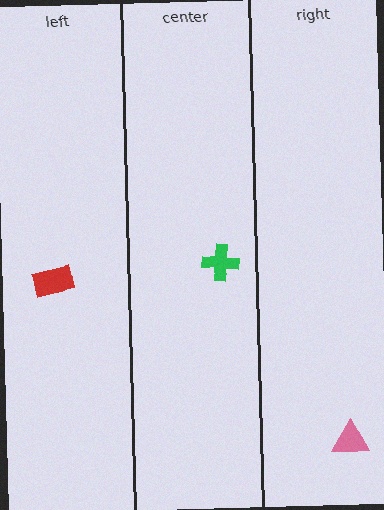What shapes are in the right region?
The pink triangle.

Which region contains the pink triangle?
The right region.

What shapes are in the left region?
The red rectangle.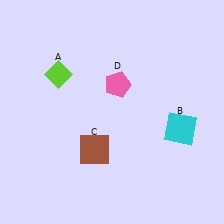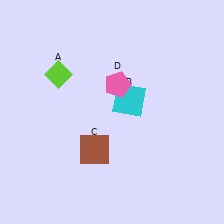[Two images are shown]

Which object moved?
The cyan square (B) moved left.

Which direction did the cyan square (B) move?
The cyan square (B) moved left.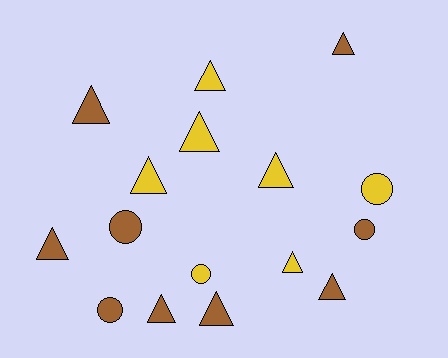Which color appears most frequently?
Brown, with 9 objects.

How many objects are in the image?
There are 16 objects.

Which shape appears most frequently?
Triangle, with 11 objects.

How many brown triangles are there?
There are 6 brown triangles.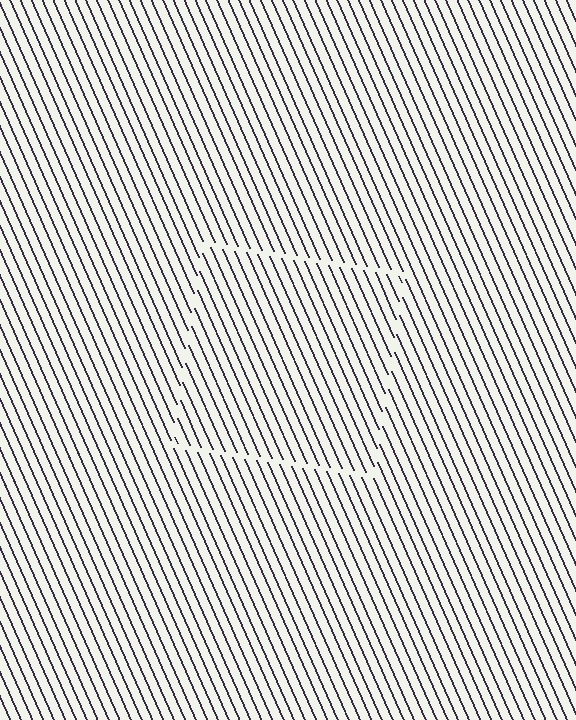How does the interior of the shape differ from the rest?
The interior of the shape contains the same grating, shifted by half a period — the contour is defined by the phase discontinuity where line-ends from the inner and outer gratings abut.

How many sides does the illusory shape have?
4 sides — the line-ends trace a square.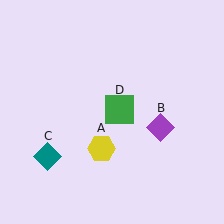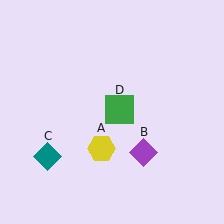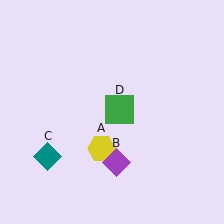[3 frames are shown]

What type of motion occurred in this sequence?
The purple diamond (object B) rotated clockwise around the center of the scene.